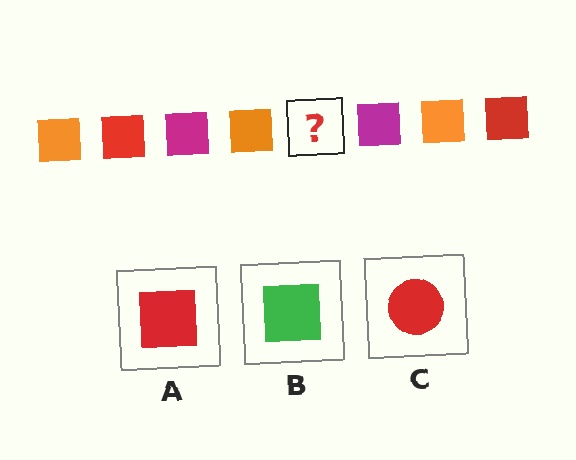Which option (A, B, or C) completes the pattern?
A.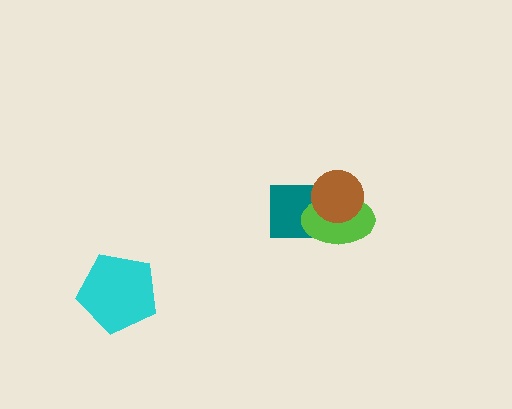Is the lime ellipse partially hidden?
Yes, it is partially covered by another shape.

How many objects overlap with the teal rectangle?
2 objects overlap with the teal rectangle.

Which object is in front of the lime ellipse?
The brown circle is in front of the lime ellipse.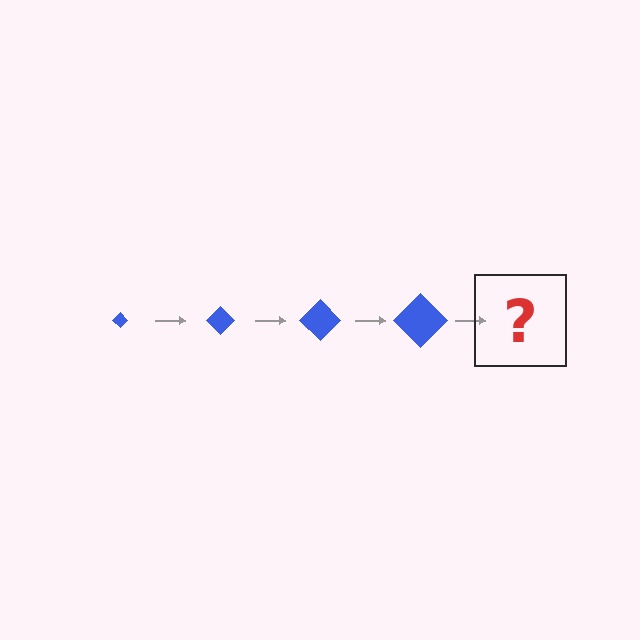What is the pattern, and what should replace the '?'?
The pattern is that the diamond gets progressively larger each step. The '?' should be a blue diamond, larger than the previous one.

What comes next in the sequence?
The next element should be a blue diamond, larger than the previous one.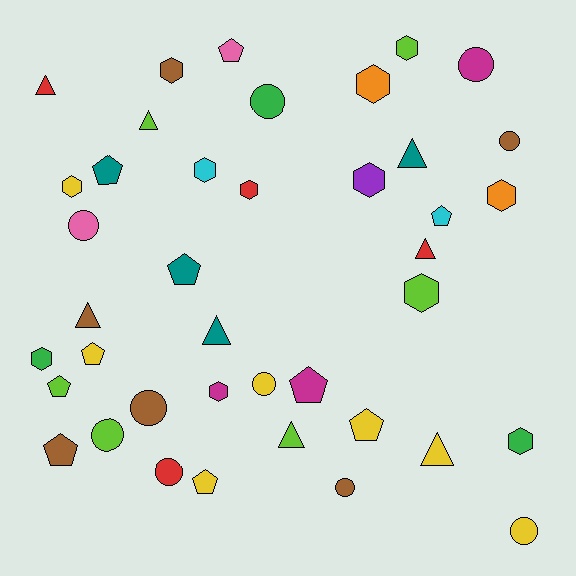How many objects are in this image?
There are 40 objects.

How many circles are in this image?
There are 10 circles.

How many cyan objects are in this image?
There are 2 cyan objects.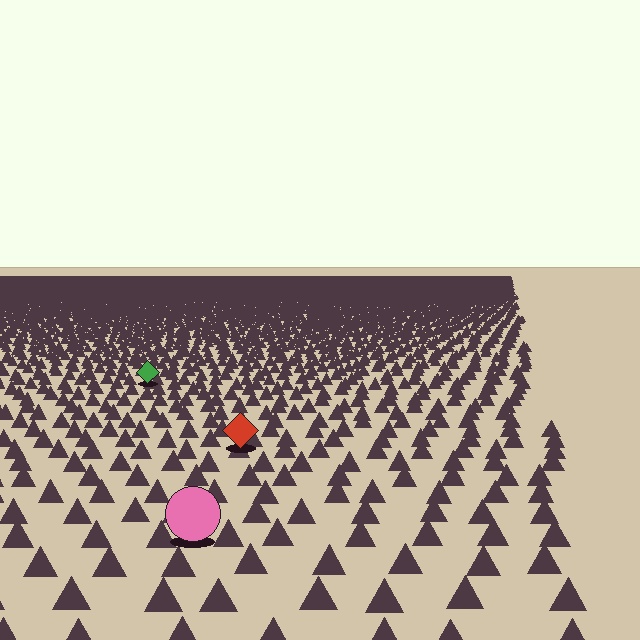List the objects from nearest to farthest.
From nearest to farthest: the pink circle, the red diamond, the green diamond.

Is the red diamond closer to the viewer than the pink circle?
No. The pink circle is closer — you can tell from the texture gradient: the ground texture is coarser near it.